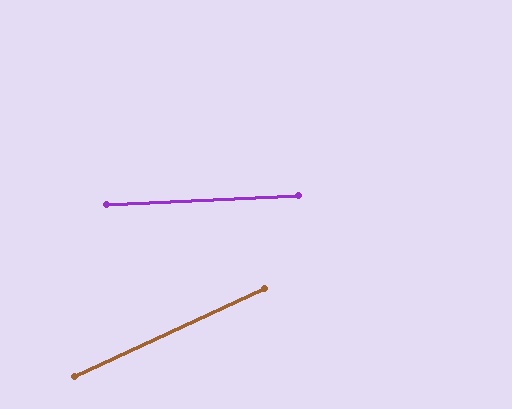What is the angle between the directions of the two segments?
Approximately 22 degrees.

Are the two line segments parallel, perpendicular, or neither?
Neither parallel nor perpendicular — they differ by about 22°.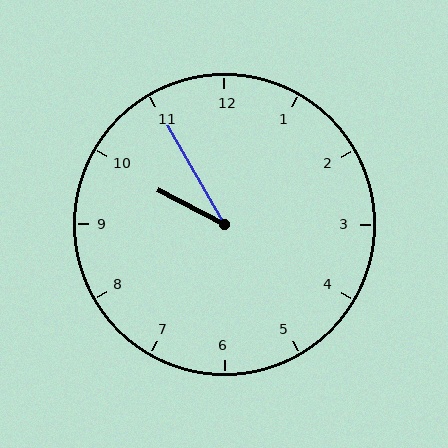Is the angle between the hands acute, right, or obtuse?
It is acute.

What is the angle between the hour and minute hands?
Approximately 32 degrees.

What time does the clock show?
9:55.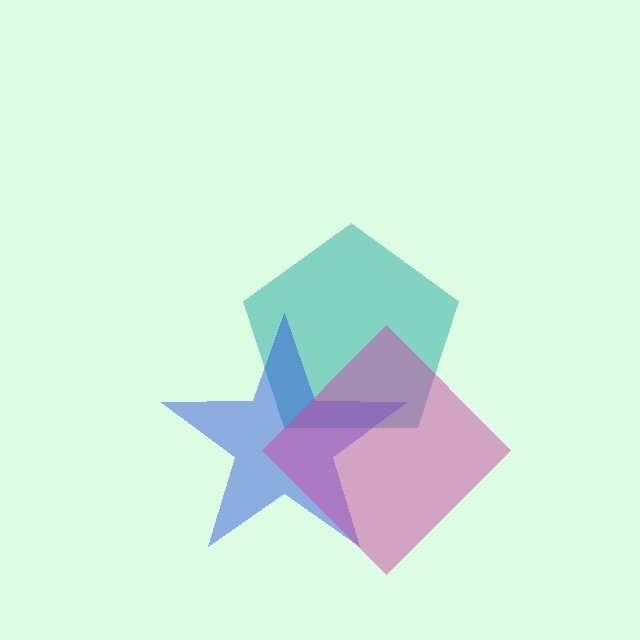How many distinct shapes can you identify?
There are 3 distinct shapes: a teal pentagon, a blue star, a magenta diamond.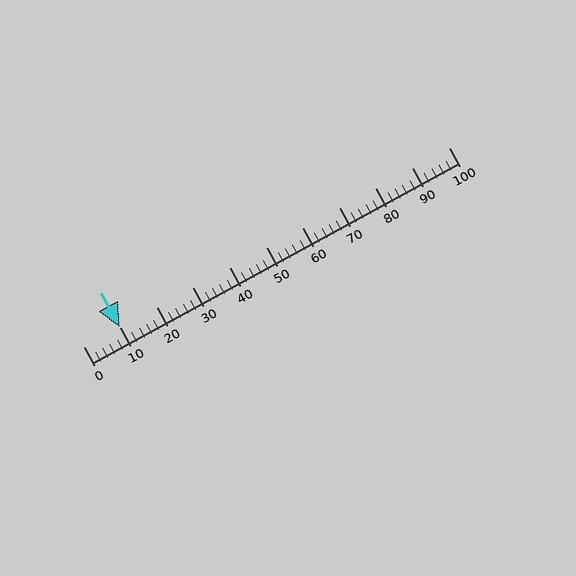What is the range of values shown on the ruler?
The ruler shows values from 0 to 100.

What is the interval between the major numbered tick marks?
The major tick marks are spaced 10 units apart.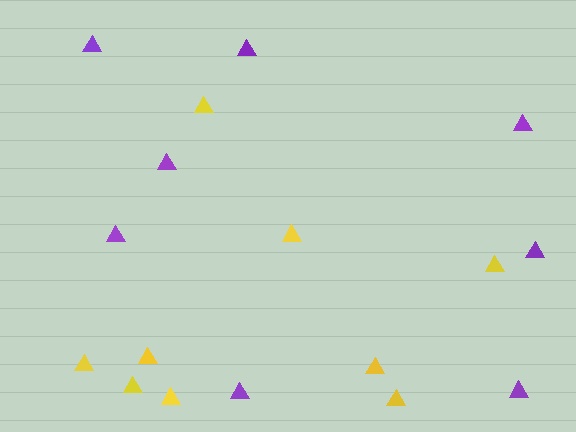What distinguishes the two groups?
There are 2 groups: one group of yellow triangles (9) and one group of purple triangles (8).